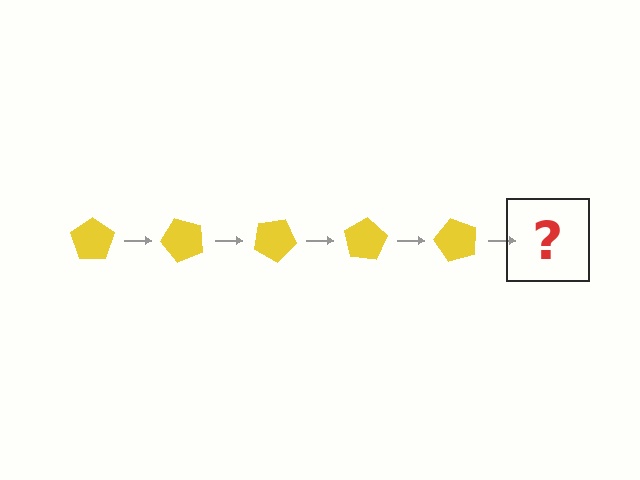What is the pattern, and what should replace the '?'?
The pattern is that the pentagon rotates 50 degrees each step. The '?' should be a yellow pentagon rotated 250 degrees.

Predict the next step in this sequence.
The next step is a yellow pentagon rotated 250 degrees.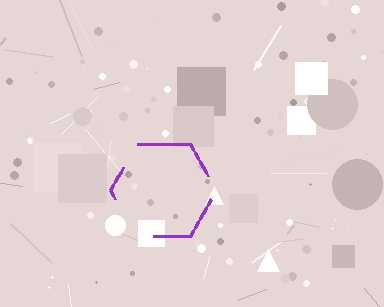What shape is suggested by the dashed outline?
The dashed outline suggests a hexagon.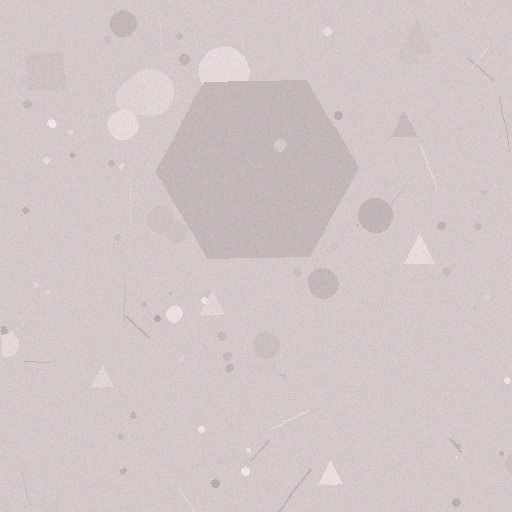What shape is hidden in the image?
A hexagon is hidden in the image.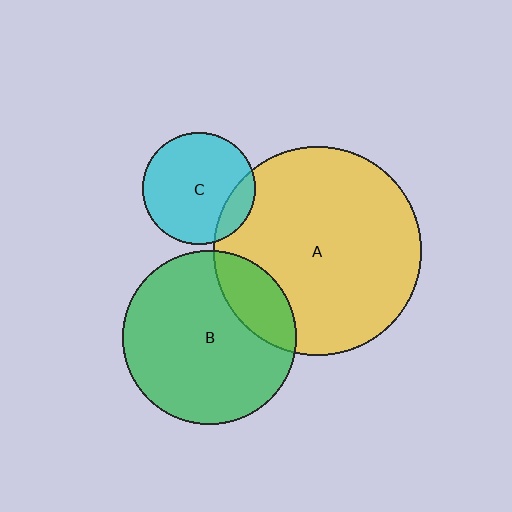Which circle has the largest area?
Circle A (yellow).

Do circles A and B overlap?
Yes.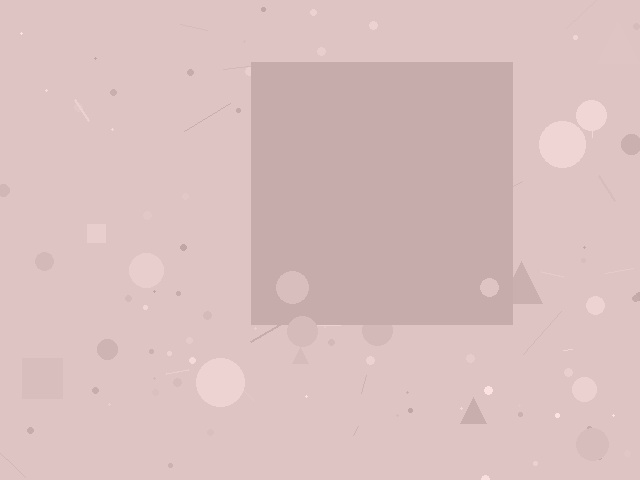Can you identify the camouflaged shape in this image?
The camouflaged shape is a square.